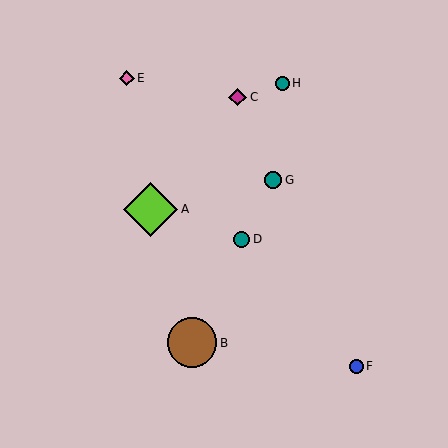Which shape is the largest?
The lime diamond (labeled A) is the largest.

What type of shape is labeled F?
Shape F is a blue circle.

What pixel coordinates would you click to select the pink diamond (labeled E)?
Click at (127, 78) to select the pink diamond E.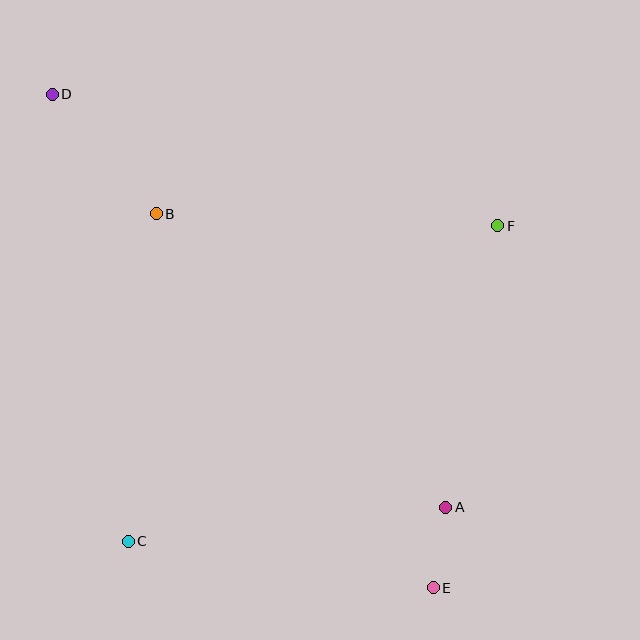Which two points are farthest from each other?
Points D and E are farthest from each other.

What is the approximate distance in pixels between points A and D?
The distance between A and D is approximately 570 pixels.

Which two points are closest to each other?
Points A and E are closest to each other.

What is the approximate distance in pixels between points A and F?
The distance between A and F is approximately 286 pixels.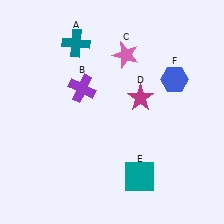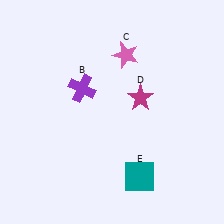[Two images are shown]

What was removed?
The teal cross (A), the blue hexagon (F) were removed in Image 2.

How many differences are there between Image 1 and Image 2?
There are 2 differences between the two images.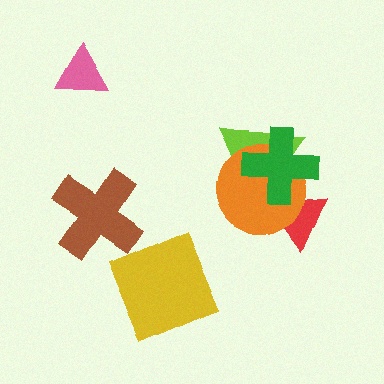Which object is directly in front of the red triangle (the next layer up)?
The lime triangle is directly in front of the red triangle.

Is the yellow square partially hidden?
No, no other shape covers it.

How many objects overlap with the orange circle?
3 objects overlap with the orange circle.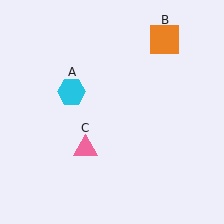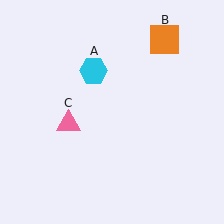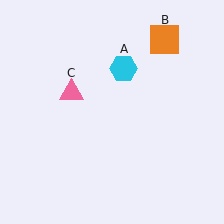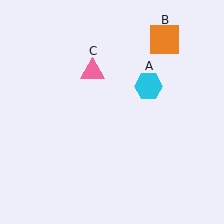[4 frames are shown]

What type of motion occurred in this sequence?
The cyan hexagon (object A), pink triangle (object C) rotated clockwise around the center of the scene.